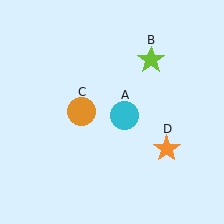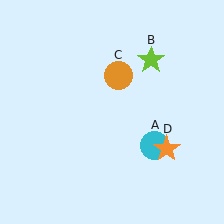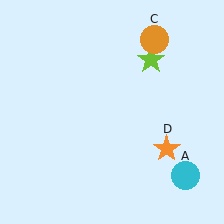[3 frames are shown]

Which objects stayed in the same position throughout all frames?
Lime star (object B) and orange star (object D) remained stationary.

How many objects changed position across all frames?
2 objects changed position: cyan circle (object A), orange circle (object C).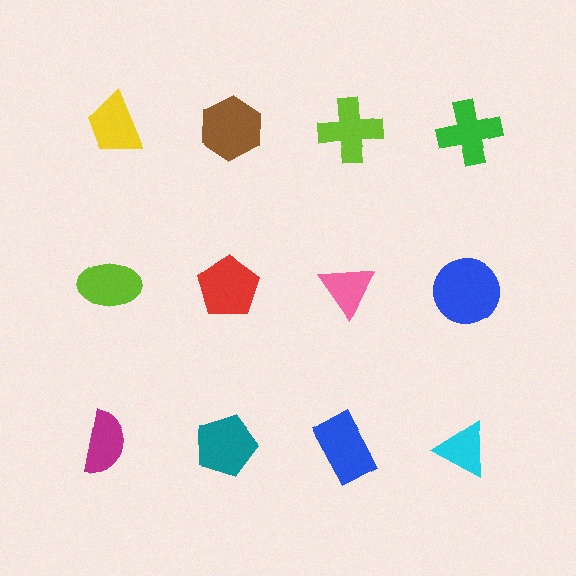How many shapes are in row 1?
4 shapes.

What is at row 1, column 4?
A green cross.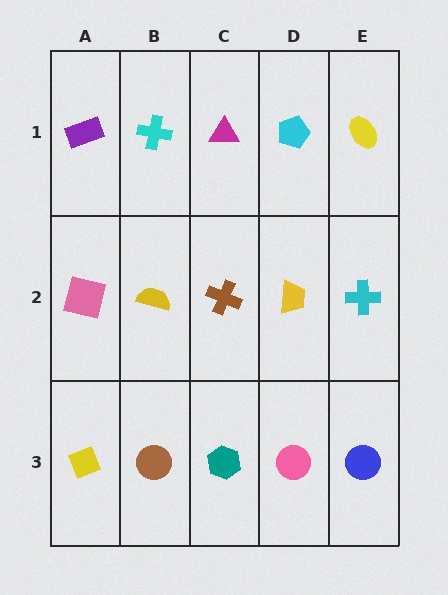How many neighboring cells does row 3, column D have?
3.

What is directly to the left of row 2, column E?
A yellow trapezoid.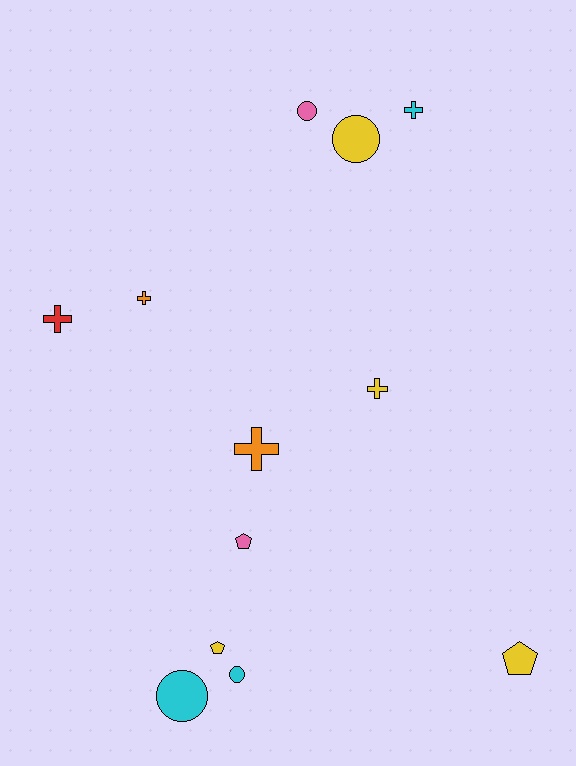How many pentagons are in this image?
There are 3 pentagons.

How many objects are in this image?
There are 12 objects.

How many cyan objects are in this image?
There are 3 cyan objects.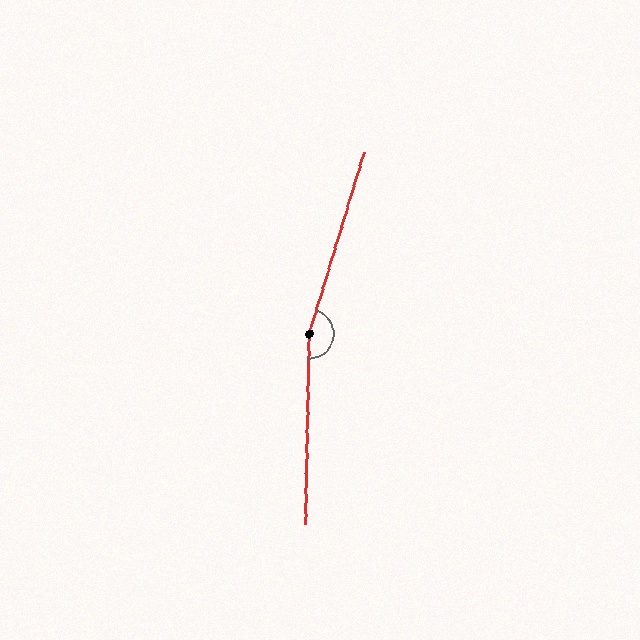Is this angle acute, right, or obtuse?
It is obtuse.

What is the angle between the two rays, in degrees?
Approximately 164 degrees.